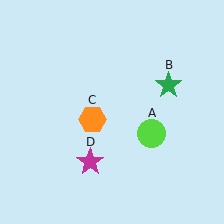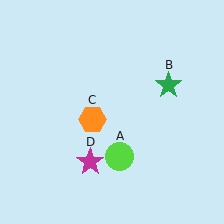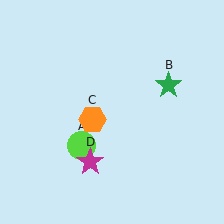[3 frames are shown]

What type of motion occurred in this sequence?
The lime circle (object A) rotated clockwise around the center of the scene.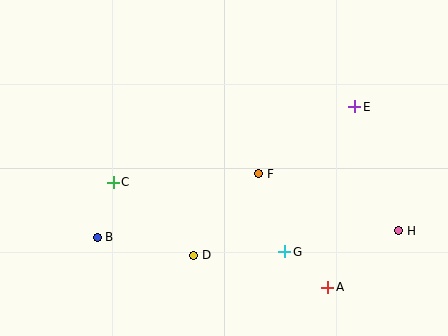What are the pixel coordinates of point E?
Point E is at (355, 107).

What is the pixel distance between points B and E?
The distance between B and E is 289 pixels.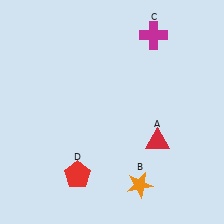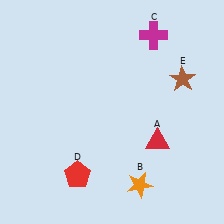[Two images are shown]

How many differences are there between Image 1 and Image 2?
There is 1 difference between the two images.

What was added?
A brown star (E) was added in Image 2.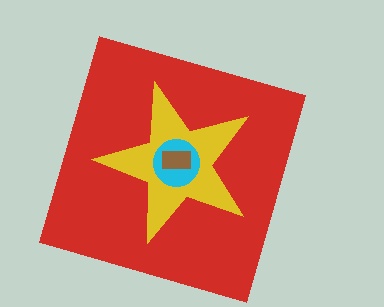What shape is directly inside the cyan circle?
The brown rectangle.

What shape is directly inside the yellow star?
The cyan circle.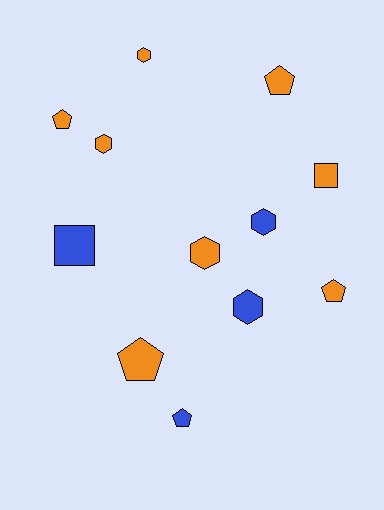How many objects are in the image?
There are 12 objects.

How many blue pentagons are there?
There is 1 blue pentagon.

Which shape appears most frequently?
Pentagon, with 5 objects.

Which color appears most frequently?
Orange, with 8 objects.